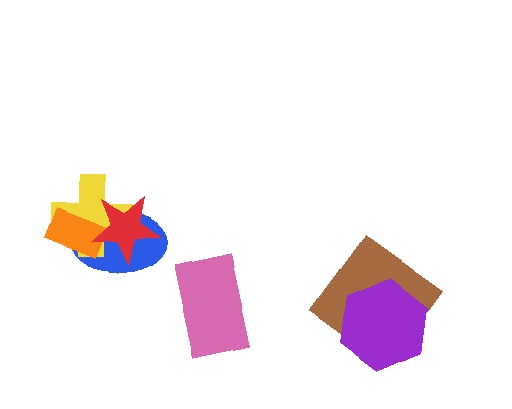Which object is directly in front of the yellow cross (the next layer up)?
The orange rectangle is directly in front of the yellow cross.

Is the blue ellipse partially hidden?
Yes, it is partially covered by another shape.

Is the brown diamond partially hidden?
Yes, it is partially covered by another shape.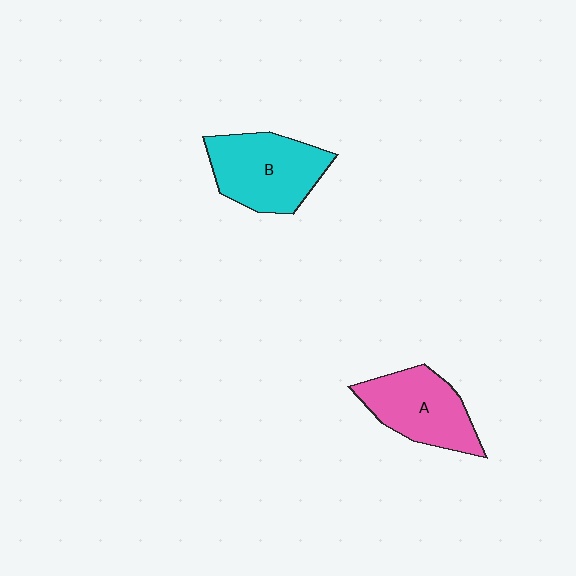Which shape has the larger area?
Shape B (cyan).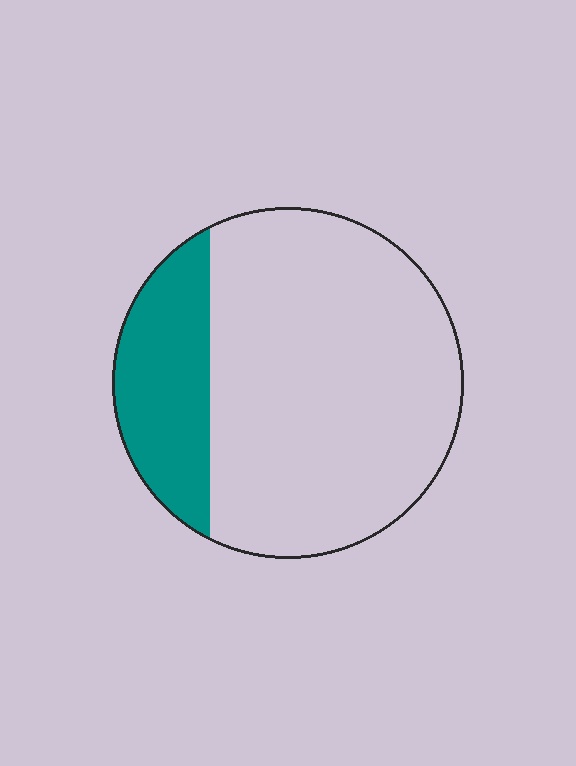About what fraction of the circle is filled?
About one quarter (1/4).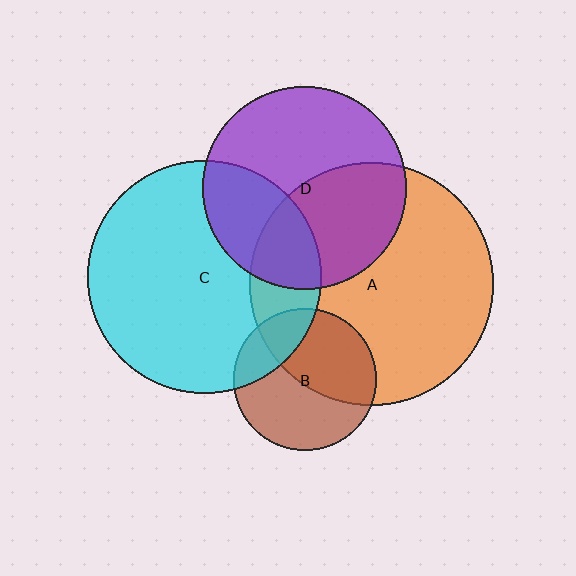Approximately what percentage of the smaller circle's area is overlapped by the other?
Approximately 30%.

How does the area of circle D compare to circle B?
Approximately 2.0 times.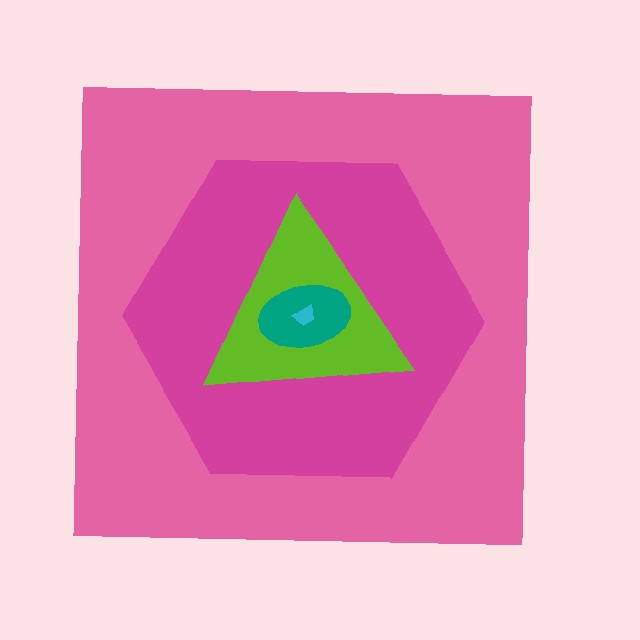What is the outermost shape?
The pink square.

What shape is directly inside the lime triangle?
The teal ellipse.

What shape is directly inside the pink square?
The magenta hexagon.